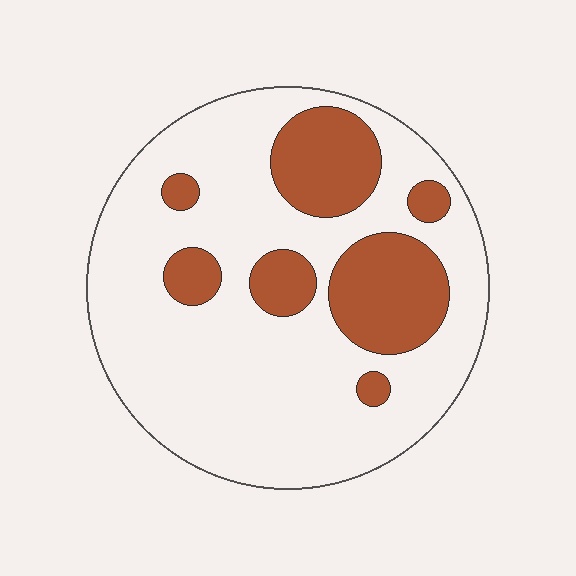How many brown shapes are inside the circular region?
7.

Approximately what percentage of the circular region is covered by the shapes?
Approximately 25%.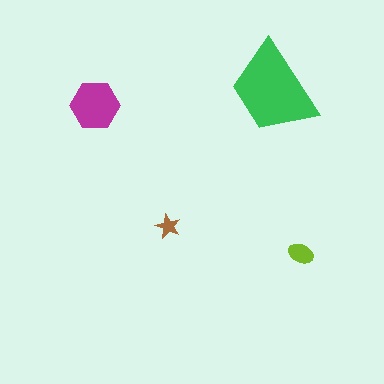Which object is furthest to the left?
The magenta hexagon is leftmost.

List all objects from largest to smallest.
The green trapezoid, the magenta hexagon, the lime ellipse, the brown star.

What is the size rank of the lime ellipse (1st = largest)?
3rd.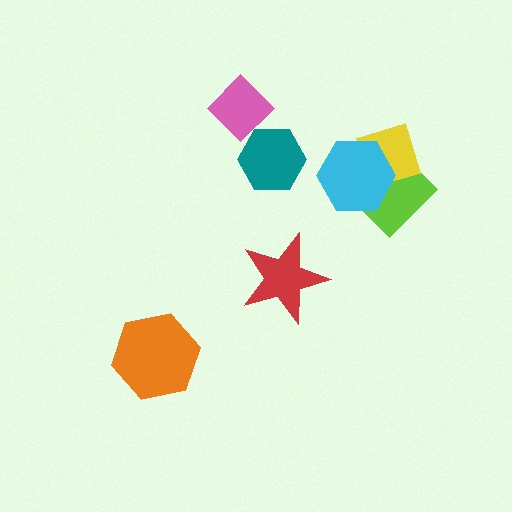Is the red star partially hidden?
No, no other shape covers it.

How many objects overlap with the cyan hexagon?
2 objects overlap with the cyan hexagon.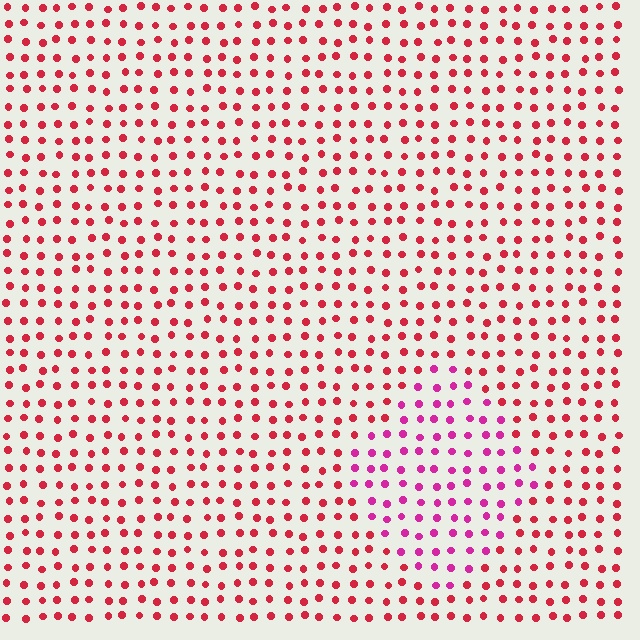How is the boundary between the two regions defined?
The boundary is defined purely by a slight shift in hue (about 34 degrees). Spacing, size, and orientation are identical on both sides.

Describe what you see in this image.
The image is filled with small red elements in a uniform arrangement. A diamond-shaped region is visible where the elements are tinted to a slightly different hue, forming a subtle color boundary.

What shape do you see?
I see a diamond.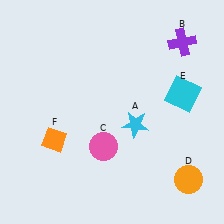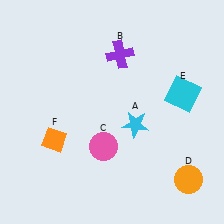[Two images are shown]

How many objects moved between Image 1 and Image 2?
1 object moved between the two images.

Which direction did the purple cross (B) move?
The purple cross (B) moved left.